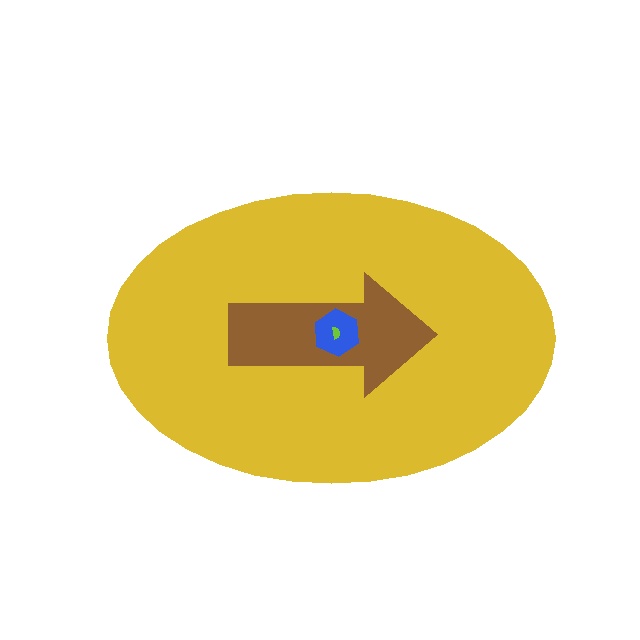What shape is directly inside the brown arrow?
The blue hexagon.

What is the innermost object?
The lime semicircle.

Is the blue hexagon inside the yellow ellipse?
Yes.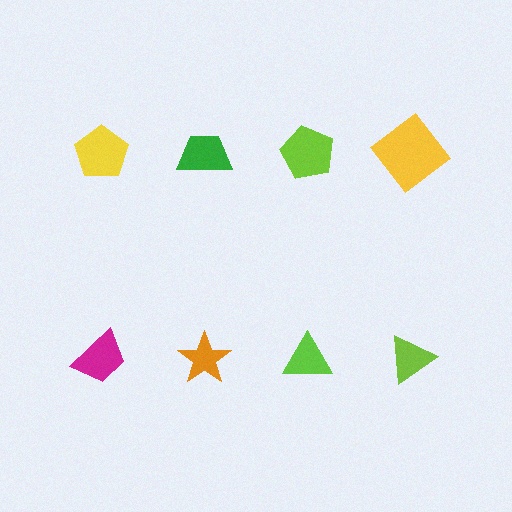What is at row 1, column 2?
A green trapezoid.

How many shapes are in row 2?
4 shapes.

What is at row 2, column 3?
A lime triangle.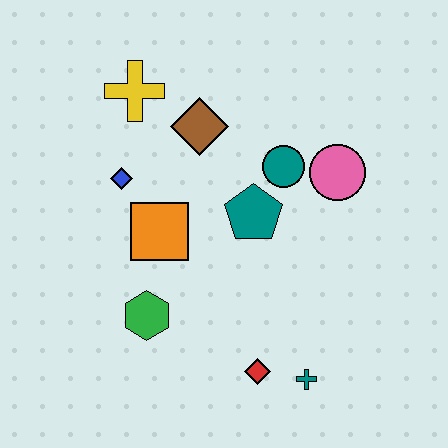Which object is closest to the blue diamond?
The orange square is closest to the blue diamond.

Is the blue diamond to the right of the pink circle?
No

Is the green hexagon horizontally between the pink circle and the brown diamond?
No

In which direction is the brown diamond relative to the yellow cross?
The brown diamond is to the right of the yellow cross.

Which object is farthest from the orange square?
The teal cross is farthest from the orange square.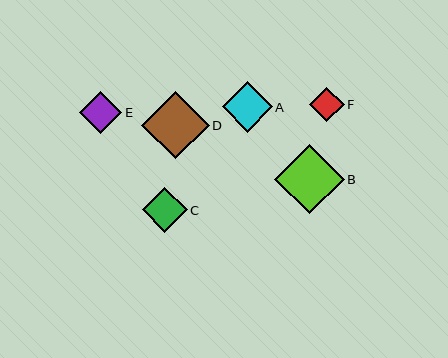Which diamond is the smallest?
Diamond F is the smallest with a size of approximately 34 pixels.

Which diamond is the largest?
Diamond B is the largest with a size of approximately 70 pixels.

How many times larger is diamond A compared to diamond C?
Diamond A is approximately 1.1 times the size of diamond C.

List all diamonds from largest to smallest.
From largest to smallest: B, D, A, C, E, F.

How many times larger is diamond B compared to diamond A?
Diamond B is approximately 1.4 times the size of diamond A.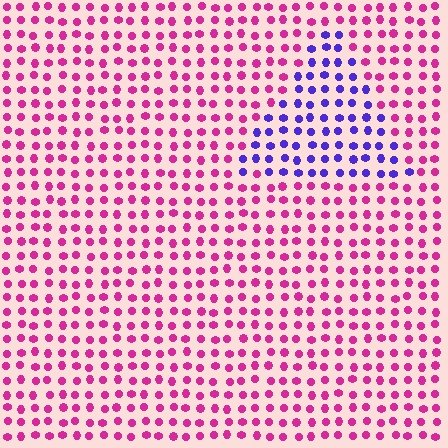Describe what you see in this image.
The image is filled with small magenta elements in a uniform arrangement. A triangle-shaped region is visible where the elements are tinted to a slightly different hue, forming a subtle color boundary.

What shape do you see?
I see a triangle.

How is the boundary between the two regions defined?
The boundary is defined purely by a slight shift in hue (about 68 degrees). Spacing, size, and orientation are identical on both sides.